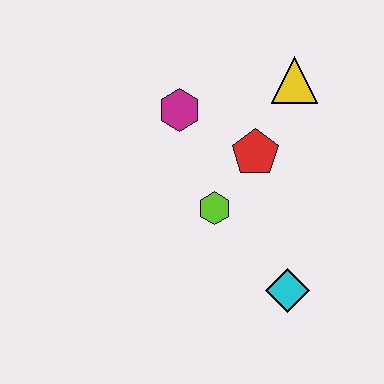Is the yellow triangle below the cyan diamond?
No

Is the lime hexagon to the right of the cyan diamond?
No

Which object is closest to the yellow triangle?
The red pentagon is closest to the yellow triangle.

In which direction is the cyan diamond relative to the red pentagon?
The cyan diamond is below the red pentagon.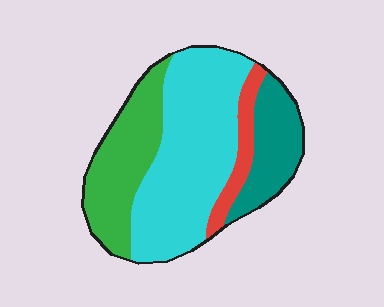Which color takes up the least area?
Red, at roughly 10%.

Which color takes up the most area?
Cyan, at roughly 50%.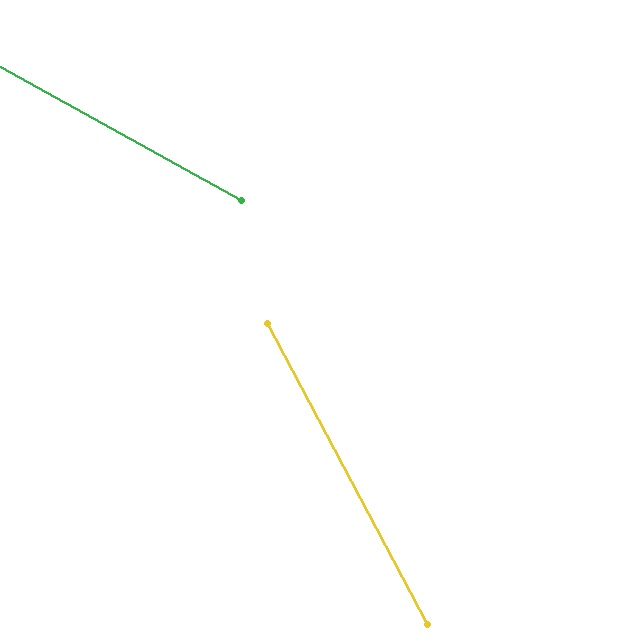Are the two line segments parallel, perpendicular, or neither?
Neither parallel nor perpendicular — they differ by about 33°.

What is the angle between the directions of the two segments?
Approximately 33 degrees.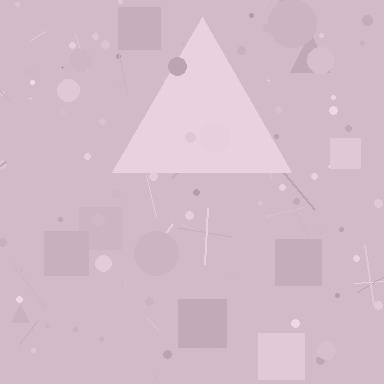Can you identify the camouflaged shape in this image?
The camouflaged shape is a triangle.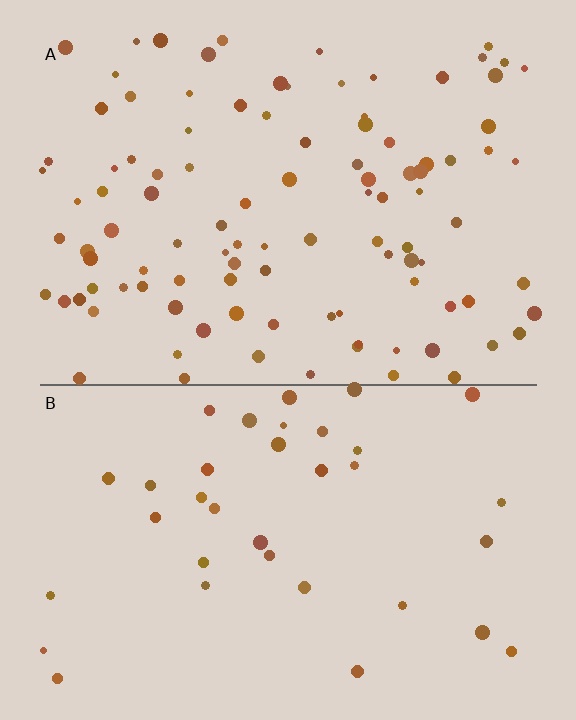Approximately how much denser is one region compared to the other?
Approximately 2.8× — region A over region B.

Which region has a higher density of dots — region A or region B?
A (the top).